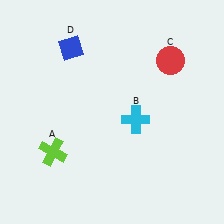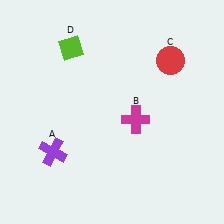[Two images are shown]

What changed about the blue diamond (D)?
In Image 1, D is blue. In Image 2, it changed to lime.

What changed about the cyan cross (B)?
In Image 1, B is cyan. In Image 2, it changed to magenta.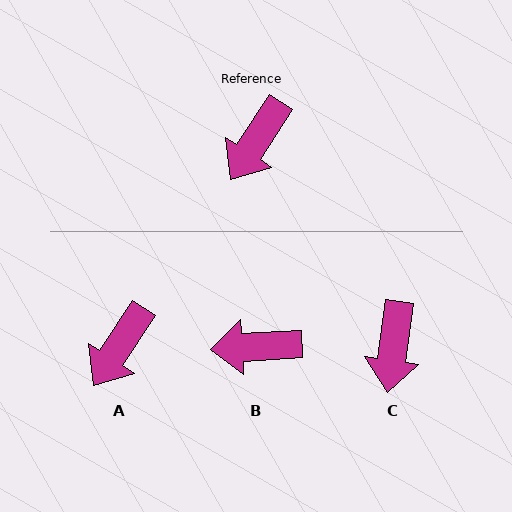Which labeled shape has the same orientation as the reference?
A.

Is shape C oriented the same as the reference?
No, it is off by about 25 degrees.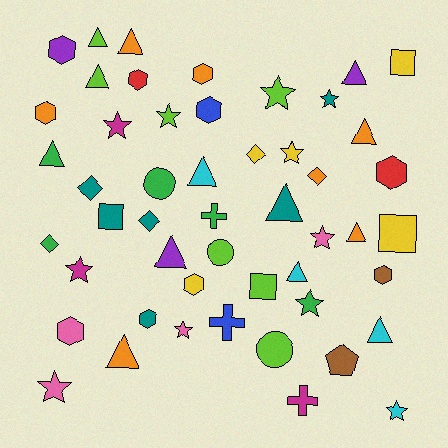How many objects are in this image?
There are 50 objects.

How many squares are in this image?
There are 4 squares.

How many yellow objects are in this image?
There are 5 yellow objects.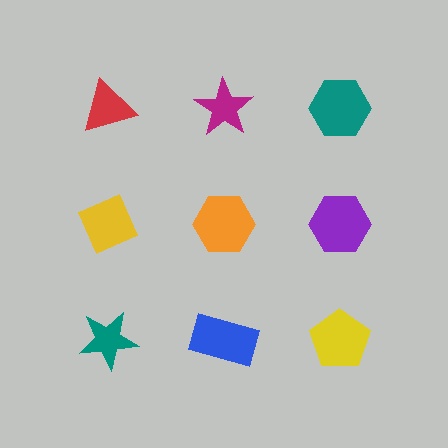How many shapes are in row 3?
3 shapes.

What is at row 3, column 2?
A blue rectangle.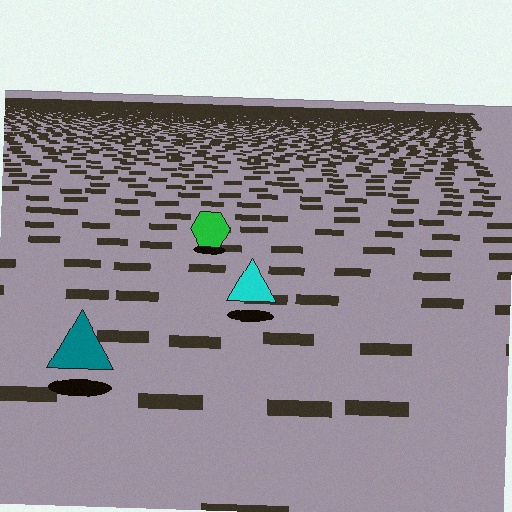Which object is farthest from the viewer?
The green hexagon is farthest from the viewer. It appears smaller and the ground texture around it is denser.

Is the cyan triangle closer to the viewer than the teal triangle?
No. The teal triangle is closer — you can tell from the texture gradient: the ground texture is coarser near it.